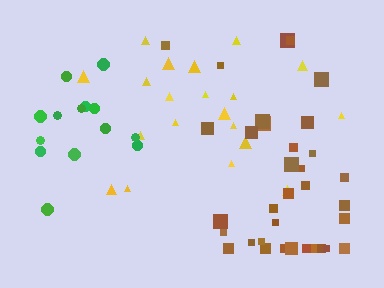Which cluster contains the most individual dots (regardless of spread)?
Brown (35).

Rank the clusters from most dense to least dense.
green, brown, yellow.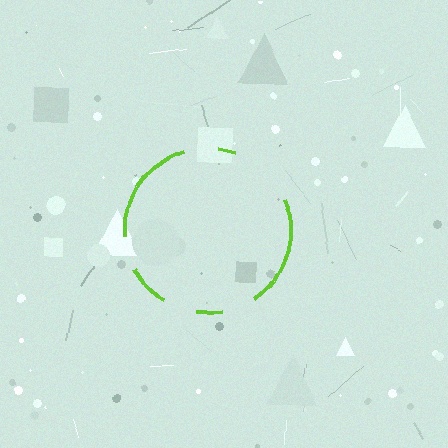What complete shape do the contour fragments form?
The contour fragments form a circle.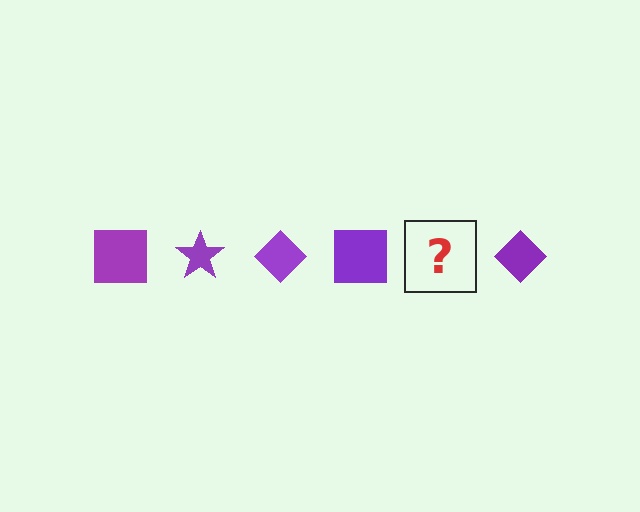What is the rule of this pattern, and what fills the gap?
The rule is that the pattern cycles through square, star, diamond shapes in purple. The gap should be filled with a purple star.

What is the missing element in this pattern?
The missing element is a purple star.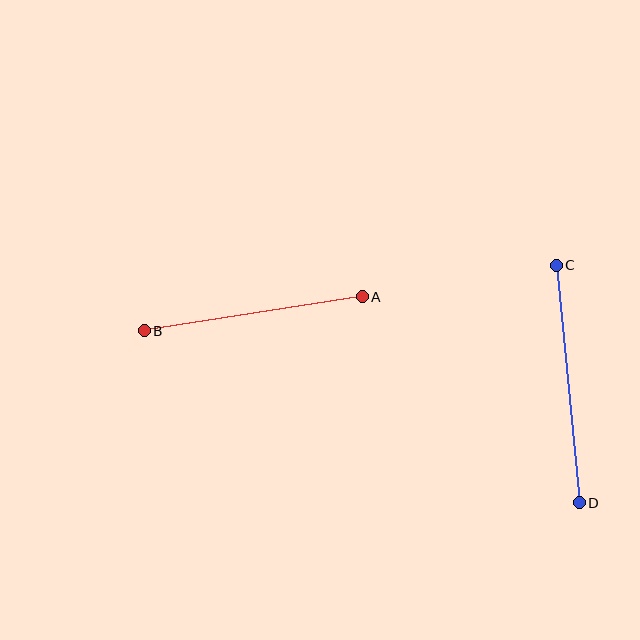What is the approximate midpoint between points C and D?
The midpoint is at approximately (568, 384) pixels.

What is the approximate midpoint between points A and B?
The midpoint is at approximately (253, 314) pixels.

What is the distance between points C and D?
The distance is approximately 239 pixels.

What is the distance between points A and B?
The distance is approximately 221 pixels.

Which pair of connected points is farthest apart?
Points C and D are farthest apart.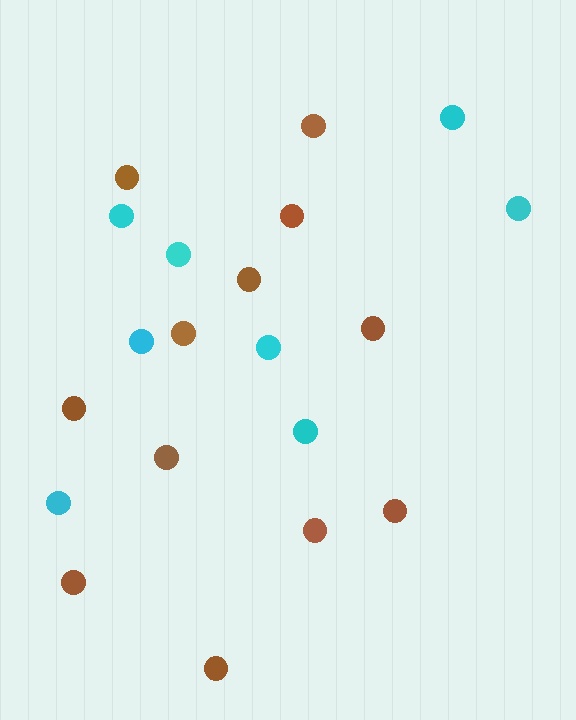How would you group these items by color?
There are 2 groups: one group of brown circles (12) and one group of cyan circles (8).